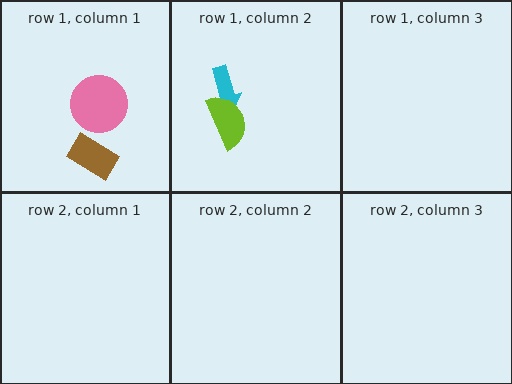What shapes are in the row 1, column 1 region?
The brown rectangle, the pink circle.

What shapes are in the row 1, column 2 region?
The cyan arrow, the lime semicircle.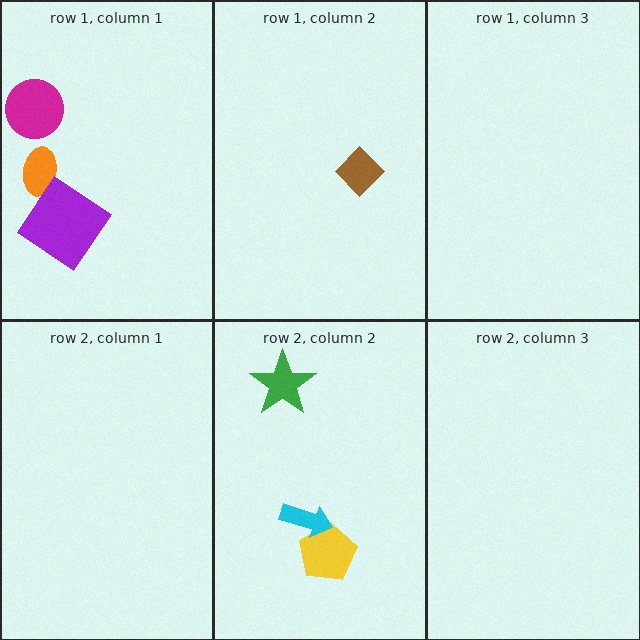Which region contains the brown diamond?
The row 1, column 2 region.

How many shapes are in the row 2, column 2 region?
3.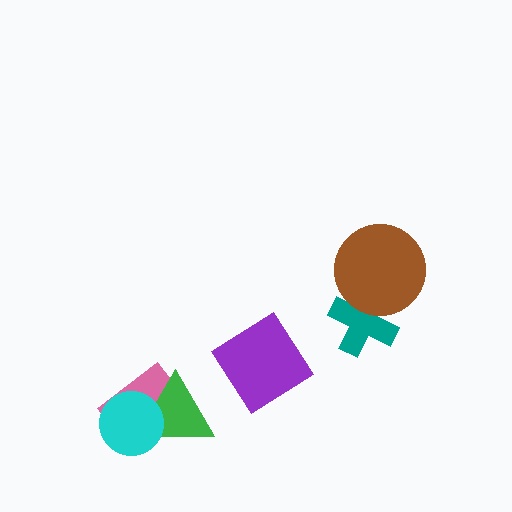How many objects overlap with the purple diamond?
0 objects overlap with the purple diamond.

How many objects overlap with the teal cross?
1 object overlaps with the teal cross.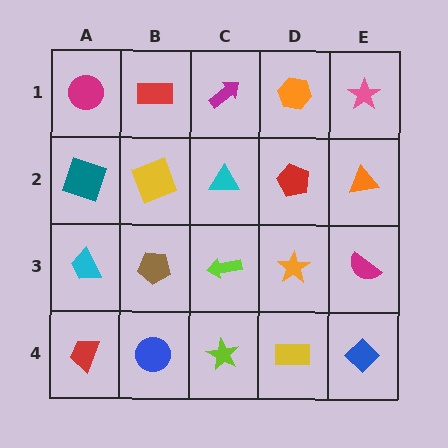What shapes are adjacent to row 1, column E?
An orange triangle (row 2, column E), an orange hexagon (row 1, column D).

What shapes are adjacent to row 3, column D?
A red pentagon (row 2, column D), a yellow rectangle (row 4, column D), a lime arrow (row 3, column C), a magenta semicircle (row 3, column E).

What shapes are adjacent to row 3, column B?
A yellow square (row 2, column B), a blue circle (row 4, column B), a cyan trapezoid (row 3, column A), a lime arrow (row 3, column C).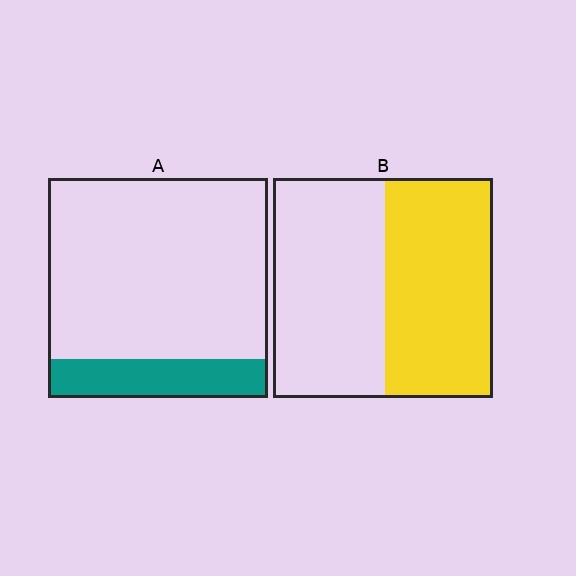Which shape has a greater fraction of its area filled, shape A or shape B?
Shape B.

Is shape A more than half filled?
No.